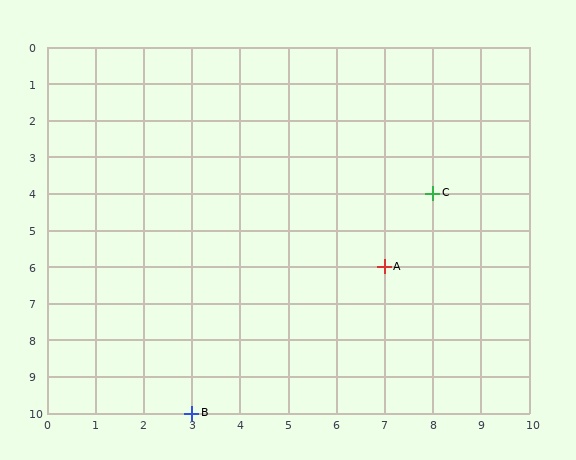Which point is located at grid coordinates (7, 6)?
Point A is at (7, 6).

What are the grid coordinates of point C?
Point C is at grid coordinates (8, 4).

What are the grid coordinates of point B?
Point B is at grid coordinates (3, 10).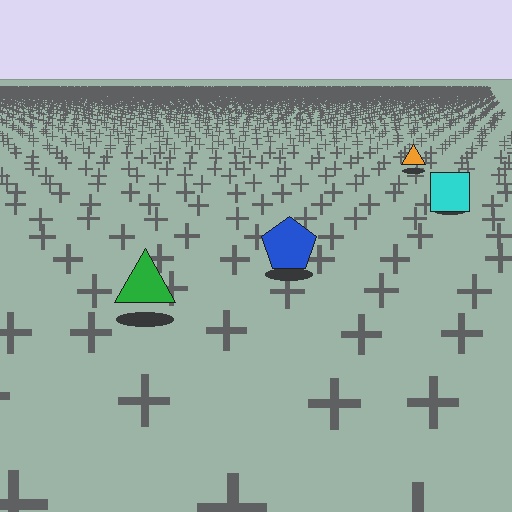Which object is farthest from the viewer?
The orange triangle is farthest from the viewer. It appears smaller and the ground texture around it is denser.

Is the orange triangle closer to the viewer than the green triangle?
No. The green triangle is closer — you can tell from the texture gradient: the ground texture is coarser near it.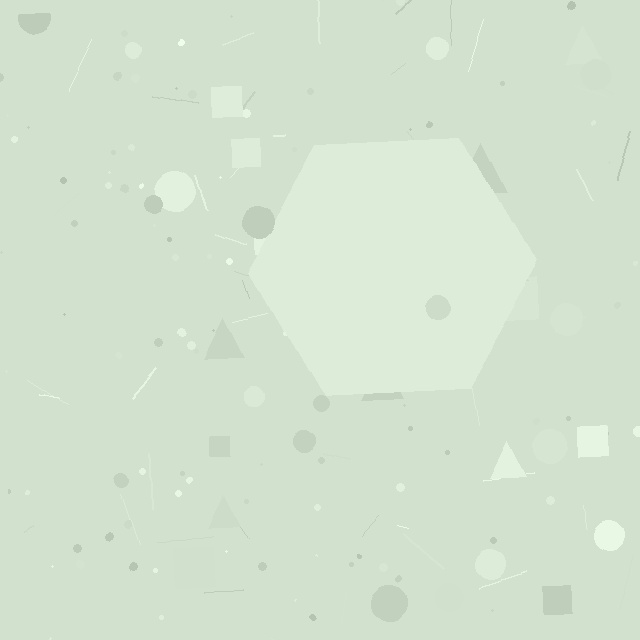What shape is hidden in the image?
A hexagon is hidden in the image.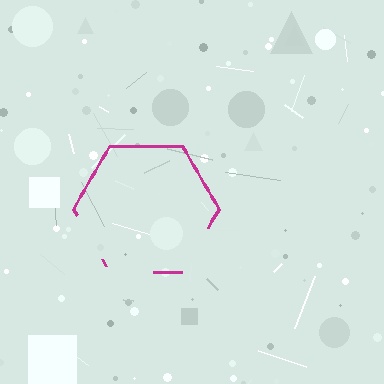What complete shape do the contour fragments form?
The contour fragments form a hexagon.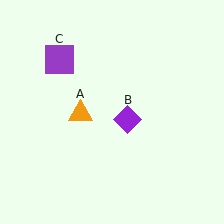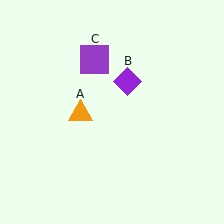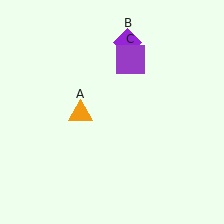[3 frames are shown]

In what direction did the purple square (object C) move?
The purple square (object C) moved right.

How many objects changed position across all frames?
2 objects changed position: purple diamond (object B), purple square (object C).